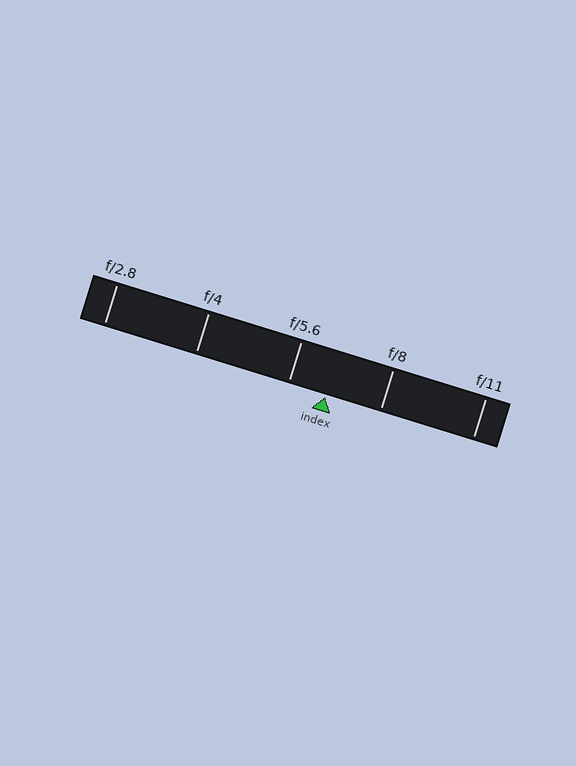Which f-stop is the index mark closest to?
The index mark is closest to f/5.6.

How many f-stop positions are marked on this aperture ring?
There are 5 f-stop positions marked.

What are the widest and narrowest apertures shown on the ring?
The widest aperture shown is f/2.8 and the narrowest is f/11.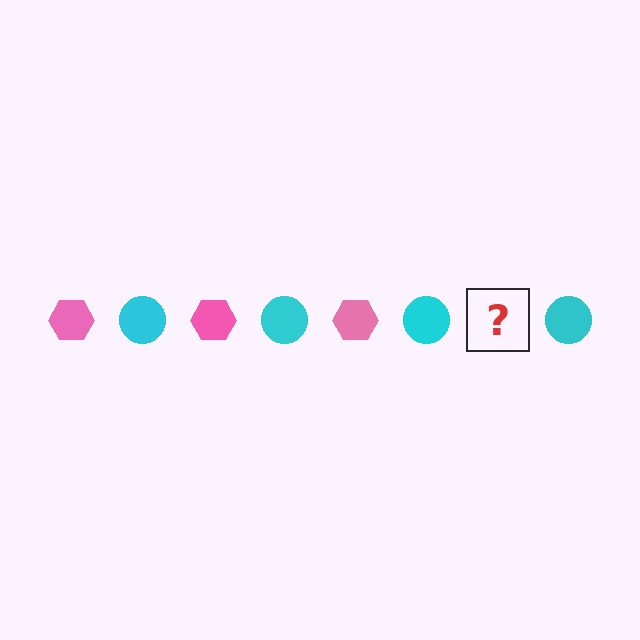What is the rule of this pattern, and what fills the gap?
The rule is that the pattern alternates between pink hexagon and cyan circle. The gap should be filled with a pink hexagon.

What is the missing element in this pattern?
The missing element is a pink hexagon.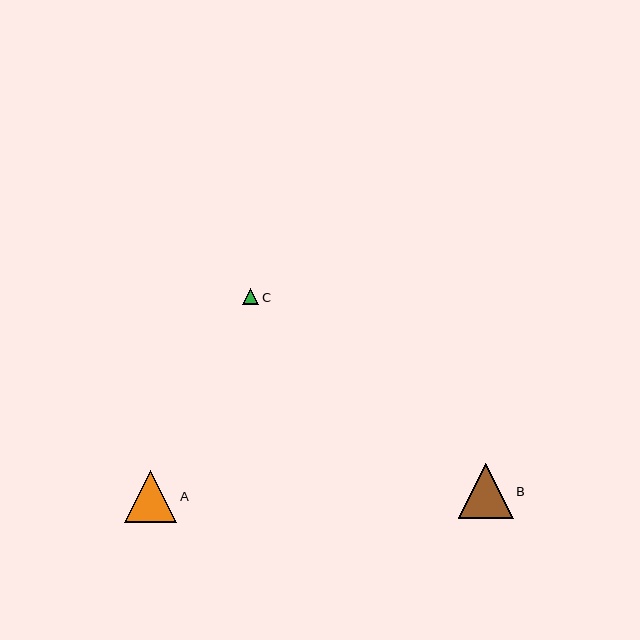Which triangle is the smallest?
Triangle C is the smallest with a size of approximately 17 pixels.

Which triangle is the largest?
Triangle B is the largest with a size of approximately 55 pixels.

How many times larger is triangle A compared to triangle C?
Triangle A is approximately 3.1 times the size of triangle C.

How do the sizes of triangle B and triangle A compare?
Triangle B and triangle A are approximately the same size.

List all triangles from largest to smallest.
From largest to smallest: B, A, C.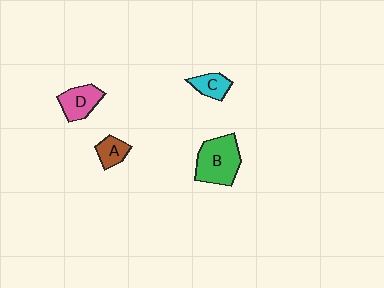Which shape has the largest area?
Shape B (green).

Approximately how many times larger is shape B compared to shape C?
Approximately 2.3 times.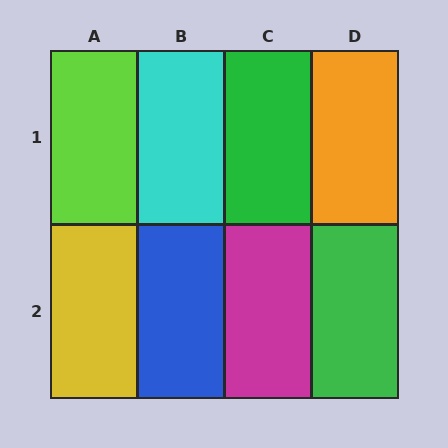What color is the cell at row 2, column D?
Green.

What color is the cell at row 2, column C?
Magenta.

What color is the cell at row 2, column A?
Yellow.